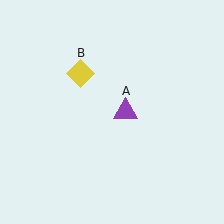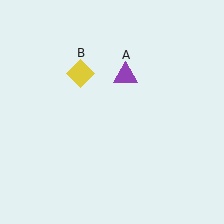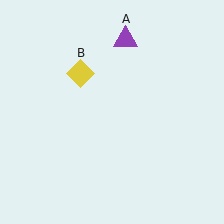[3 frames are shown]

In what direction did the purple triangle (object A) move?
The purple triangle (object A) moved up.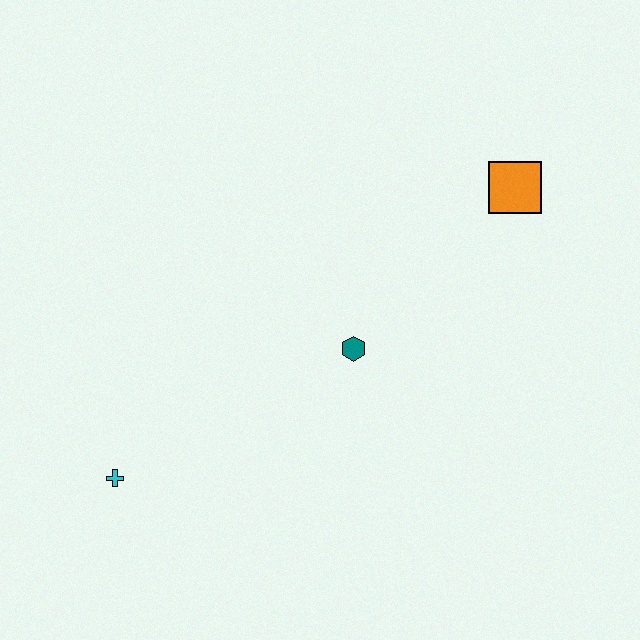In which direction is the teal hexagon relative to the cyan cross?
The teal hexagon is to the right of the cyan cross.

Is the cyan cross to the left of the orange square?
Yes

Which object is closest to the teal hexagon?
The orange square is closest to the teal hexagon.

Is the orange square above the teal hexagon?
Yes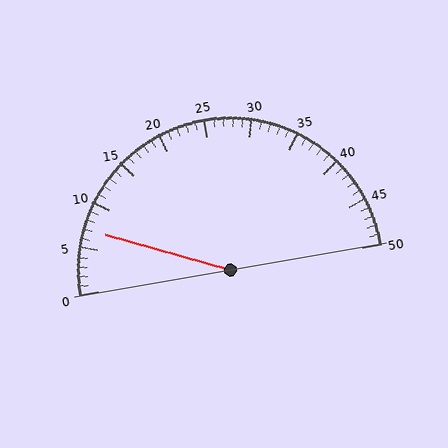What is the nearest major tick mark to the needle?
The nearest major tick mark is 5.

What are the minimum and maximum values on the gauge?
The gauge ranges from 0 to 50.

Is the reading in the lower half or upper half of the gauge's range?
The reading is in the lower half of the range (0 to 50).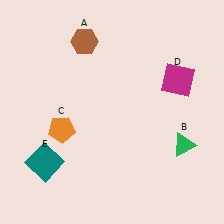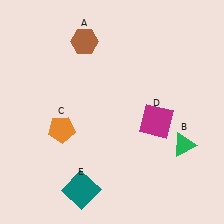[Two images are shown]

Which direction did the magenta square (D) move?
The magenta square (D) moved down.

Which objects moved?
The objects that moved are: the magenta square (D), the teal square (E).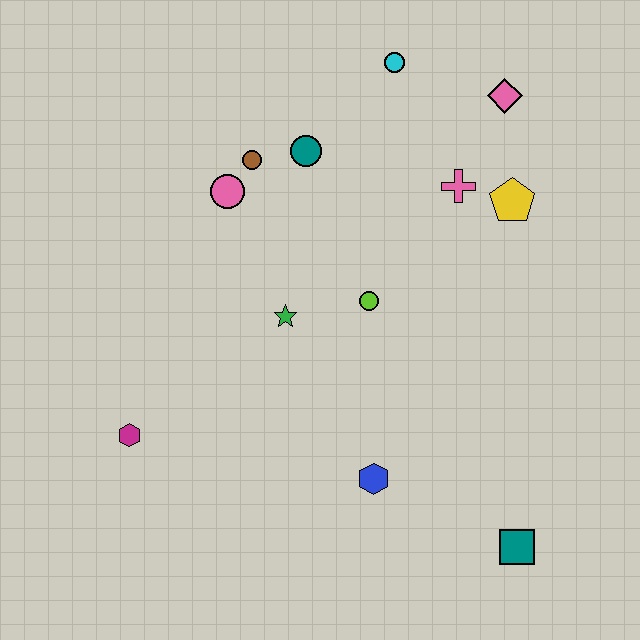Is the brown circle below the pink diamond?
Yes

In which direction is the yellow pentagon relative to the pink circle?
The yellow pentagon is to the right of the pink circle.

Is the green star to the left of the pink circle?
No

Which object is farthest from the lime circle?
The teal square is farthest from the lime circle.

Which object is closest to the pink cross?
The yellow pentagon is closest to the pink cross.